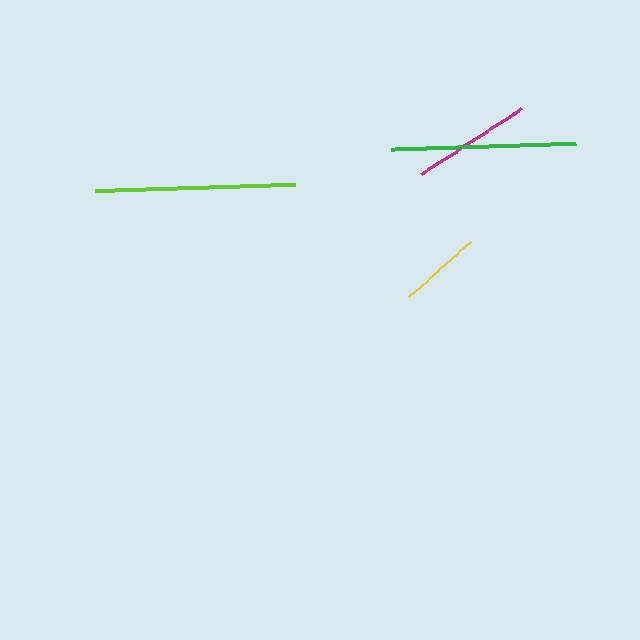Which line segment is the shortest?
The yellow line is the shortest at approximately 83 pixels.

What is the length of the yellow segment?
The yellow segment is approximately 83 pixels long.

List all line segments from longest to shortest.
From longest to shortest: lime, green, magenta, yellow.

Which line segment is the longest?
The lime line is the longest at approximately 200 pixels.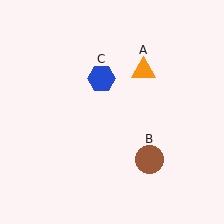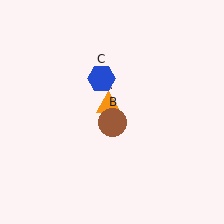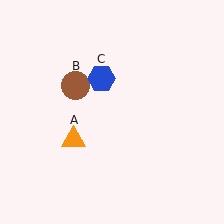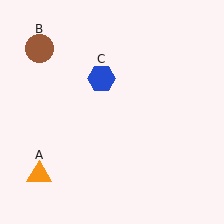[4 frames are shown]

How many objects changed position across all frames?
2 objects changed position: orange triangle (object A), brown circle (object B).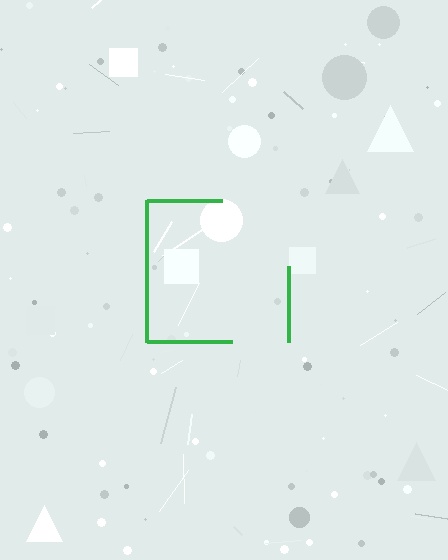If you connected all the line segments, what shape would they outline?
They would outline a square.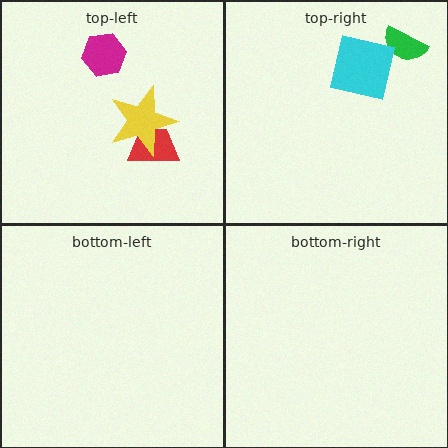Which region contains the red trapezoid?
The top-left region.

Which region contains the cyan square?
The top-right region.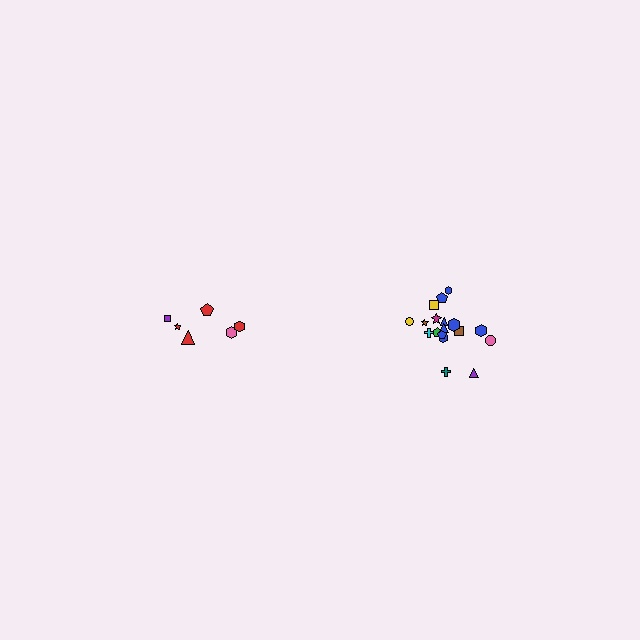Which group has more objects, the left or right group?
The right group.